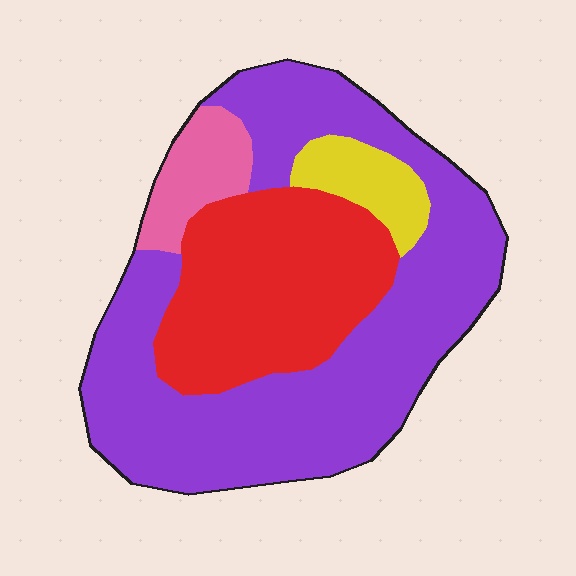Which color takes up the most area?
Purple, at roughly 55%.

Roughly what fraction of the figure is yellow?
Yellow covers roughly 5% of the figure.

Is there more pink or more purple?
Purple.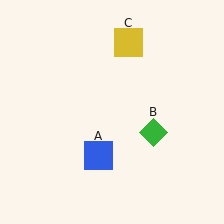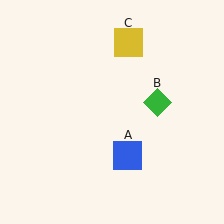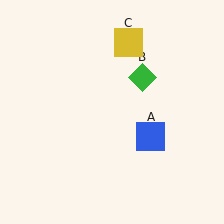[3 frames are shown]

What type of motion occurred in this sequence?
The blue square (object A), green diamond (object B) rotated counterclockwise around the center of the scene.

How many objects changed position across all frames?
2 objects changed position: blue square (object A), green diamond (object B).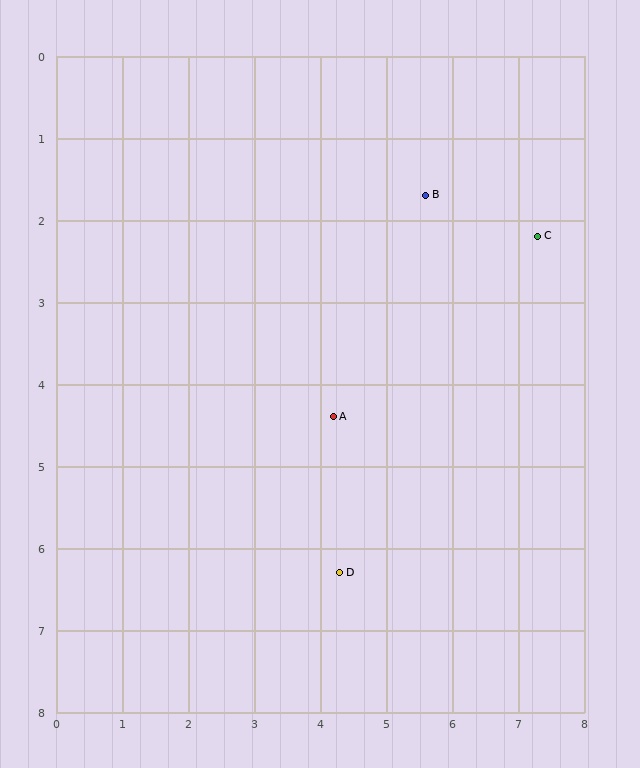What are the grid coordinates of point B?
Point B is at approximately (5.6, 1.7).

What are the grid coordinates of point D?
Point D is at approximately (4.3, 6.3).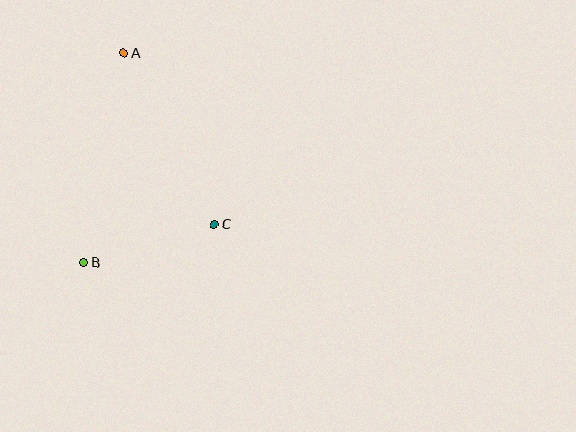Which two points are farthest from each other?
Points A and B are farthest from each other.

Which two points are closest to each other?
Points B and C are closest to each other.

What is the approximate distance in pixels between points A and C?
The distance between A and C is approximately 194 pixels.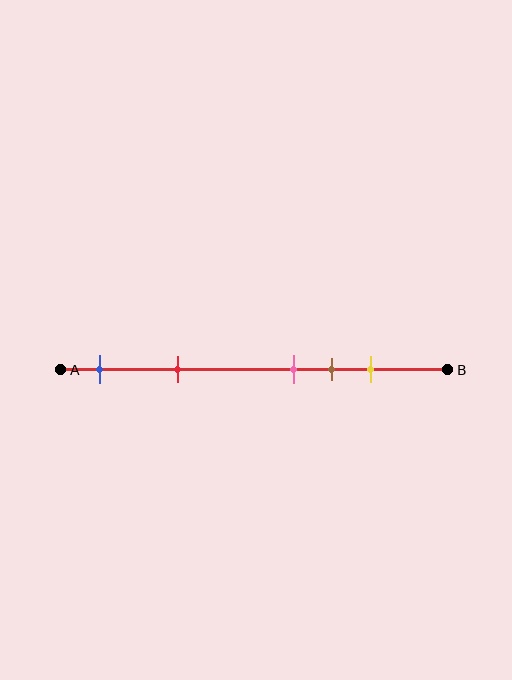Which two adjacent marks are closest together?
The pink and brown marks are the closest adjacent pair.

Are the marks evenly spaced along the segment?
No, the marks are not evenly spaced.